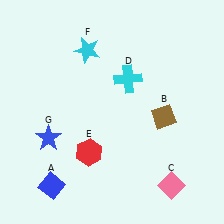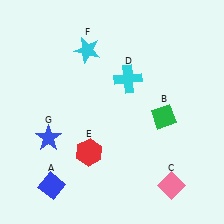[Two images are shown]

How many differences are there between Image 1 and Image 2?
There is 1 difference between the two images.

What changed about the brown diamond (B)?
In Image 1, B is brown. In Image 2, it changed to green.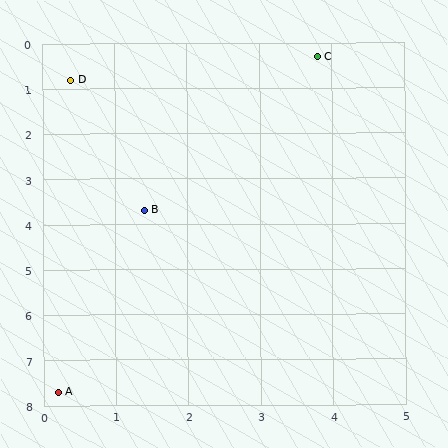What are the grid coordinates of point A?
Point A is at approximately (0.2, 7.7).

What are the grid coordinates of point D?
Point D is at approximately (0.4, 0.8).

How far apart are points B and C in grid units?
Points B and C are about 4.2 grid units apart.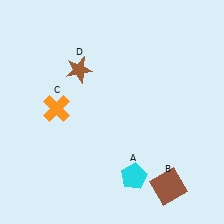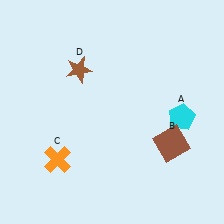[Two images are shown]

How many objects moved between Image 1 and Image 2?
3 objects moved between the two images.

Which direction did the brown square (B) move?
The brown square (B) moved up.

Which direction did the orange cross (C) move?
The orange cross (C) moved down.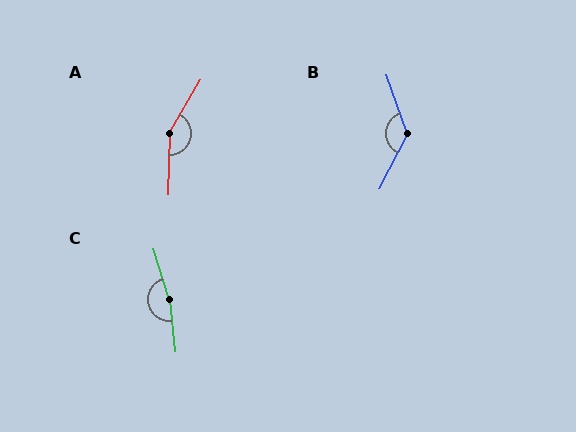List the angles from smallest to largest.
B (134°), A (151°), C (169°).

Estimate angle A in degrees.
Approximately 151 degrees.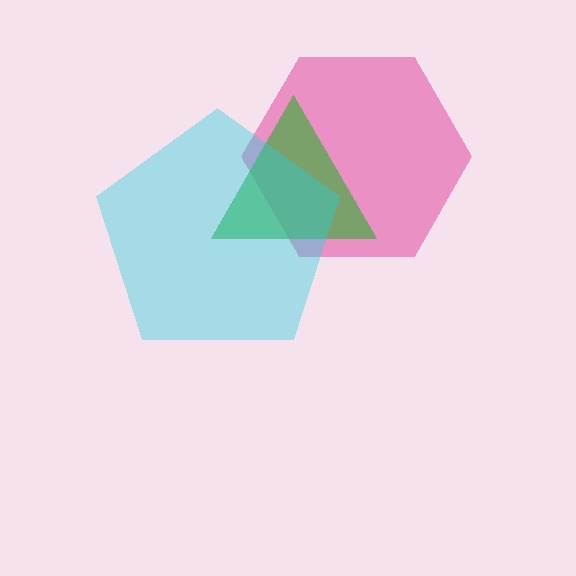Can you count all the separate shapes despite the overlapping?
Yes, there are 3 separate shapes.